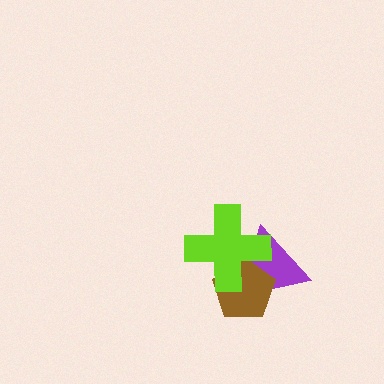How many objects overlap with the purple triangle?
2 objects overlap with the purple triangle.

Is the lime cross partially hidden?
No, no other shape covers it.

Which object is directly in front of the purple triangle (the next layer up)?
The brown pentagon is directly in front of the purple triangle.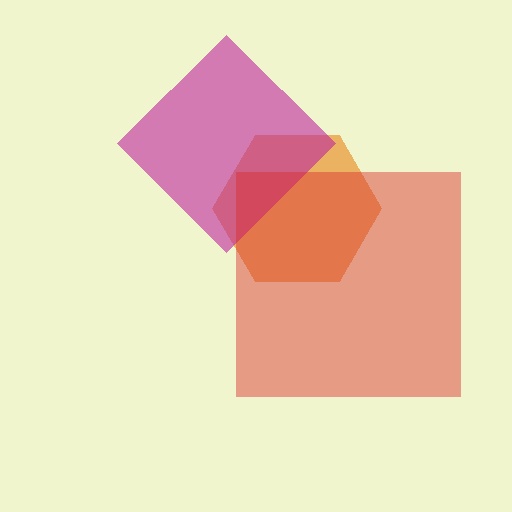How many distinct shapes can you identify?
There are 3 distinct shapes: an orange hexagon, a magenta diamond, a red square.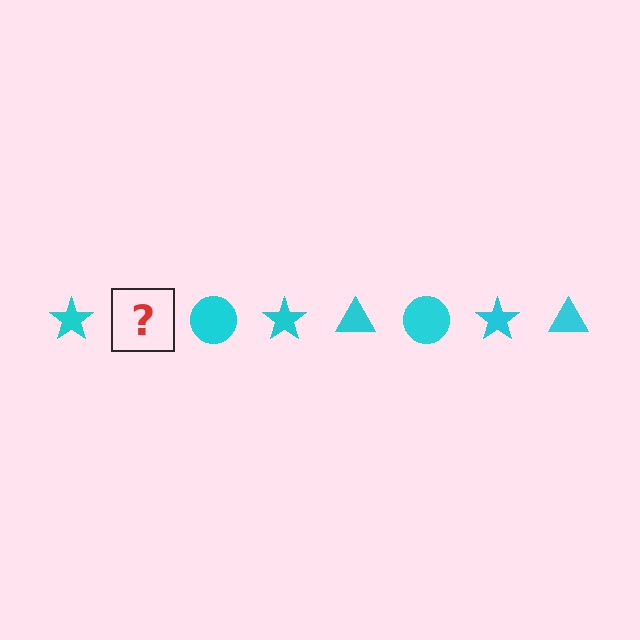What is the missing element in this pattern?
The missing element is a cyan triangle.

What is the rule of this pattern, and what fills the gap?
The rule is that the pattern cycles through star, triangle, circle shapes in cyan. The gap should be filled with a cyan triangle.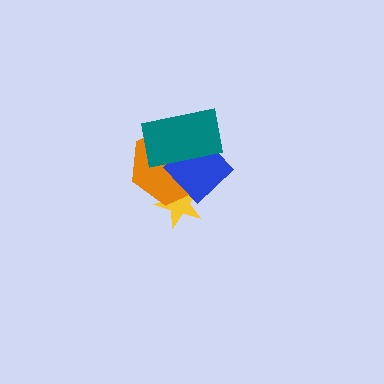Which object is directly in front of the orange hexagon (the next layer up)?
The blue diamond is directly in front of the orange hexagon.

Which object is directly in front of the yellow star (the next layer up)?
The orange hexagon is directly in front of the yellow star.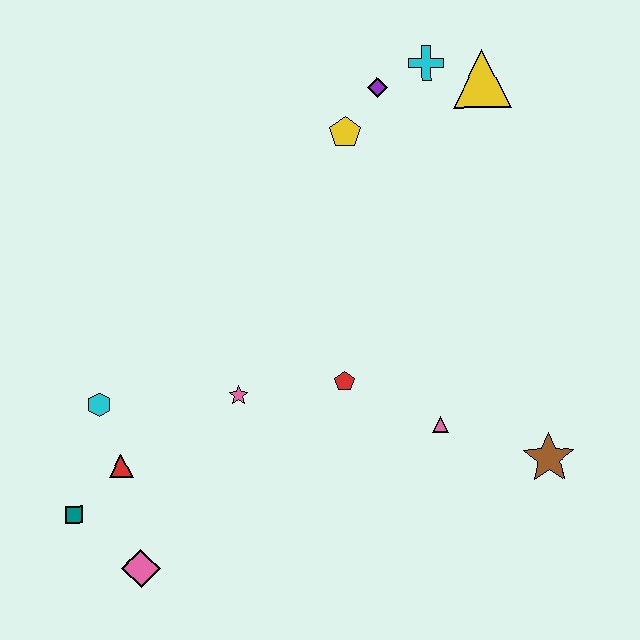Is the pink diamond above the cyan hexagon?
No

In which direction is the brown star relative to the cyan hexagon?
The brown star is to the right of the cyan hexagon.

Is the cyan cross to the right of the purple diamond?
Yes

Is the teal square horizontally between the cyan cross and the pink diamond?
No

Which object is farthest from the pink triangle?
The teal square is farthest from the pink triangle.